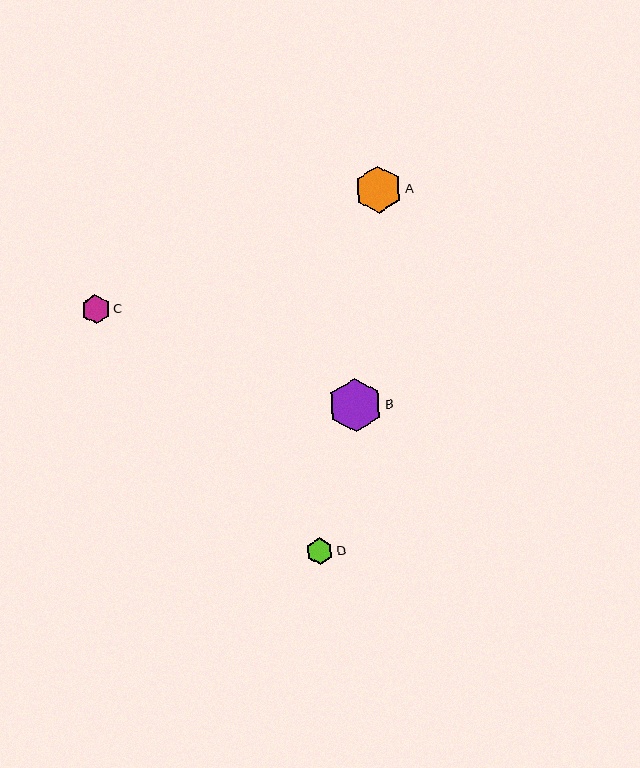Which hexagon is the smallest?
Hexagon D is the smallest with a size of approximately 27 pixels.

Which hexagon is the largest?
Hexagon B is the largest with a size of approximately 53 pixels.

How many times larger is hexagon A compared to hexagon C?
Hexagon A is approximately 1.6 times the size of hexagon C.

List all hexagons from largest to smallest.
From largest to smallest: B, A, C, D.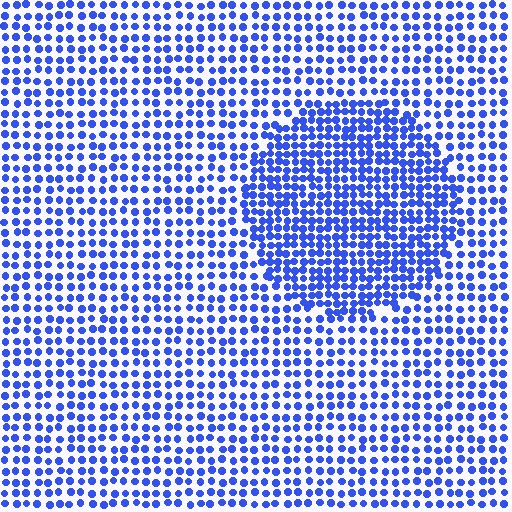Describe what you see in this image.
The image contains small blue elements arranged at two different densities. A circle-shaped region is visible where the elements are more densely packed than the surrounding area.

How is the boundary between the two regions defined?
The boundary is defined by a change in element density (approximately 1.7x ratio). All elements are the same color, size, and shape.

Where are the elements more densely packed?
The elements are more densely packed inside the circle boundary.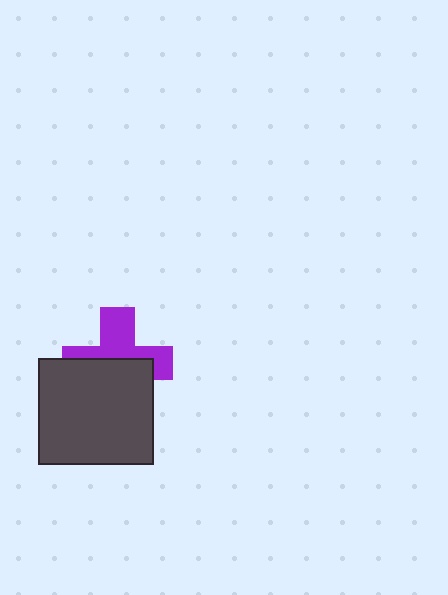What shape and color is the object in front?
The object in front is a dark gray rectangle.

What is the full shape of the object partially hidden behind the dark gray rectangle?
The partially hidden object is a purple cross.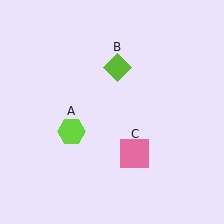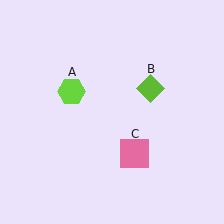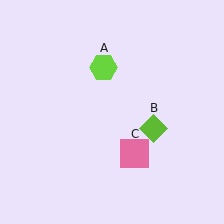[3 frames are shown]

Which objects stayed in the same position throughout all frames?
Pink square (object C) remained stationary.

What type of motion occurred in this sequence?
The lime hexagon (object A), lime diamond (object B) rotated clockwise around the center of the scene.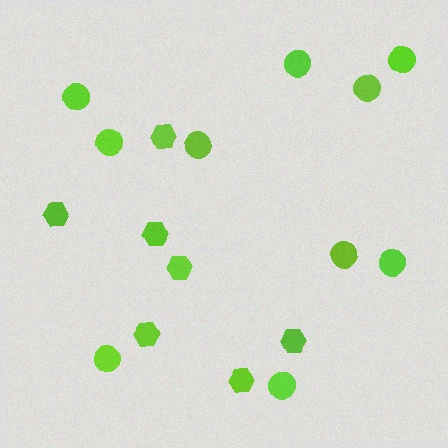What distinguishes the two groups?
There are 2 groups: one group of hexagons (7) and one group of circles (10).